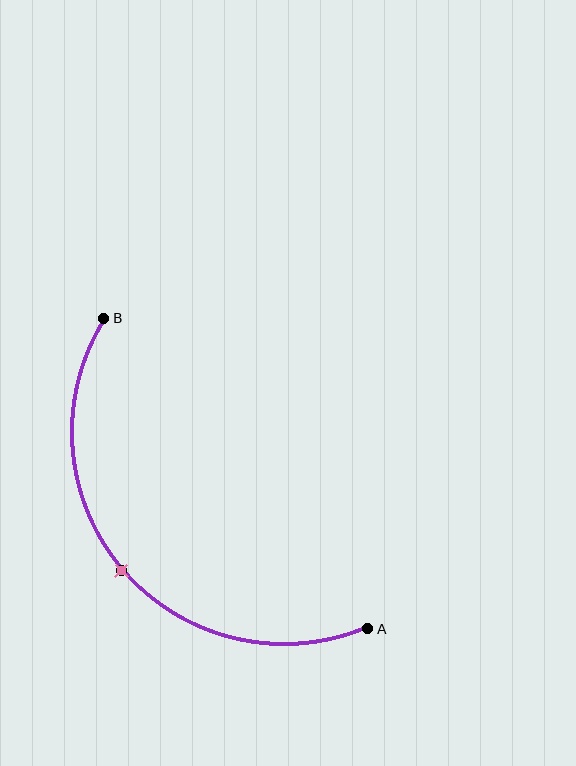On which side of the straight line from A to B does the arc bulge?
The arc bulges below and to the left of the straight line connecting A and B.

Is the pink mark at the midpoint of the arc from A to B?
Yes. The pink mark lies on the arc at equal arc-length from both A and B — it is the arc midpoint.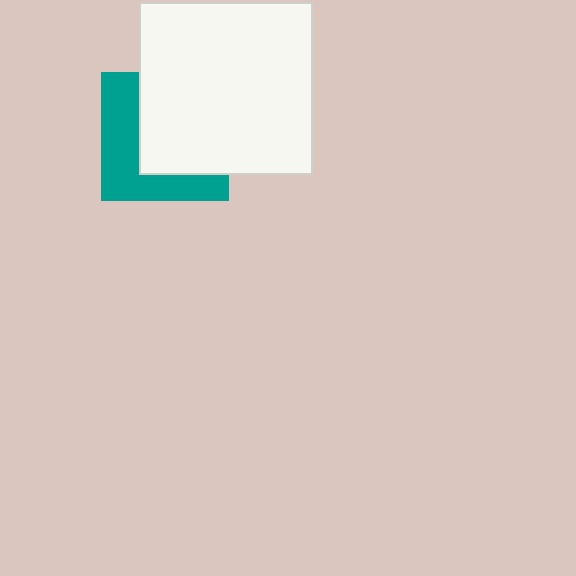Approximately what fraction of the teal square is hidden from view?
Roughly 56% of the teal square is hidden behind the white square.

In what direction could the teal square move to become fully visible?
The teal square could move toward the lower-left. That would shift it out from behind the white square entirely.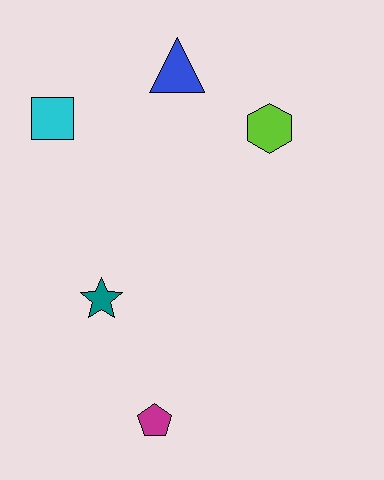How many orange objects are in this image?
There are no orange objects.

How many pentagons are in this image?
There is 1 pentagon.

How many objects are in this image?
There are 5 objects.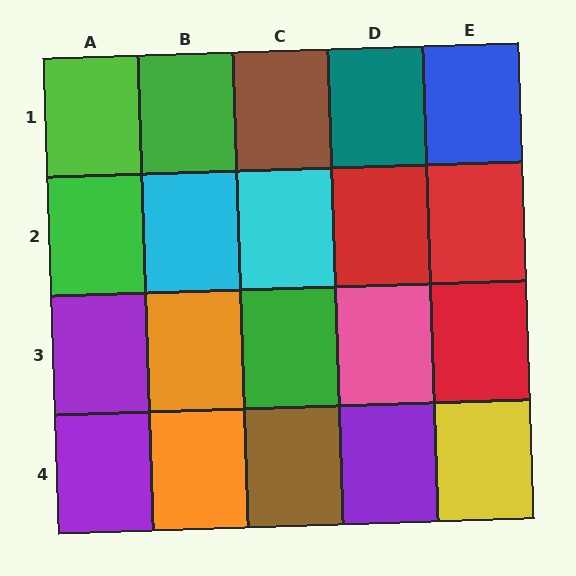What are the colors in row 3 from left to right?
Purple, orange, green, pink, red.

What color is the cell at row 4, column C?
Brown.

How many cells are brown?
2 cells are brown.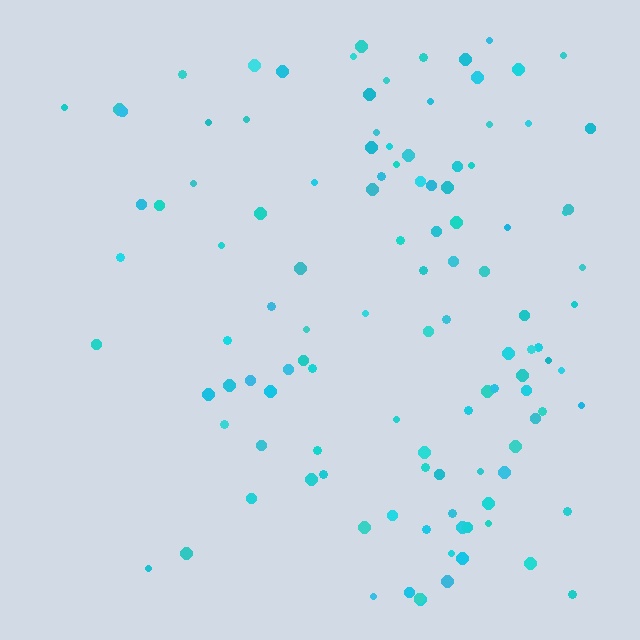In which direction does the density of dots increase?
From left to right, with the right side densest.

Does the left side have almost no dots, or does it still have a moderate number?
Still a moderate number, just noticeably fewer than the right.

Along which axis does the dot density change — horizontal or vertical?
Horizontal.